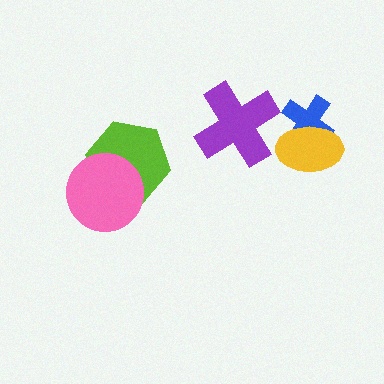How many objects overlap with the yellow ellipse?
1 object overlaps with the yellow ellipse.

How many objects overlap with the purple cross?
0 objects overlap with the purple cross.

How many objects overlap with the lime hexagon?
1 object overlaps with the lime hexagon.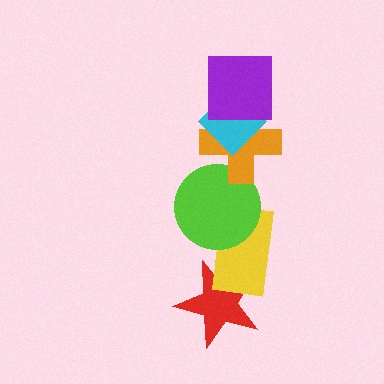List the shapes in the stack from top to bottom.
From top to bottom: the purple square, the cyan diamond, the orange cross, the lime circle, the yellow rectangle, the red star.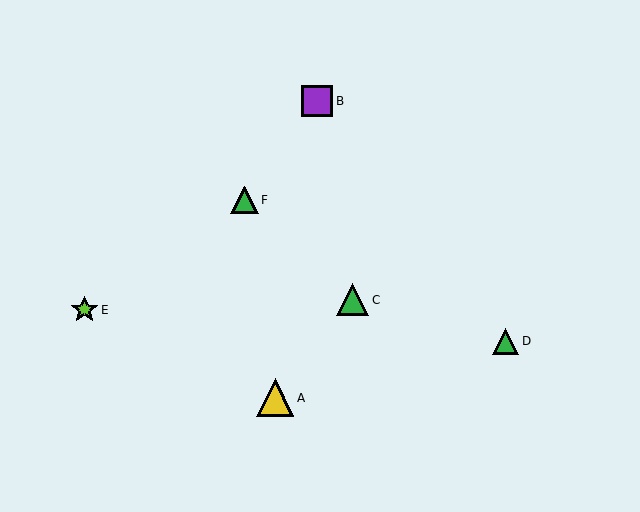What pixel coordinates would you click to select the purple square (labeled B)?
Click at (317, 101) to select the purple square B.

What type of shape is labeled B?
Shape B is a purple square.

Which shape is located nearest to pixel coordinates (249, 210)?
The green triangle (labeled F) at (244, 200) is nearest to that location.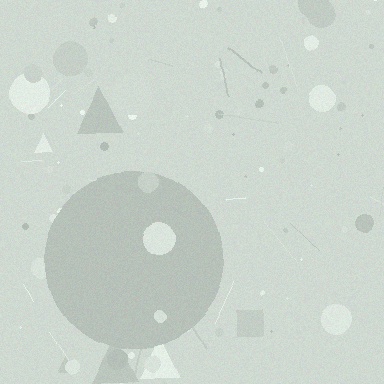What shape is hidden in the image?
A circle is hidden in the image.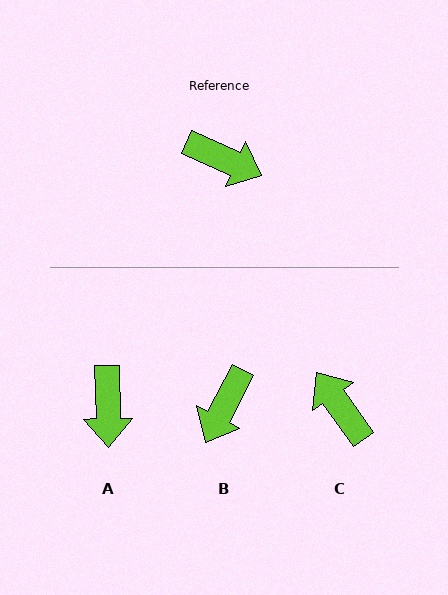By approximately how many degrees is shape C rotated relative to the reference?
Approximately 149 degrees counter-clockwise.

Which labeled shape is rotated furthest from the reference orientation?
C, about 149 degrees away.